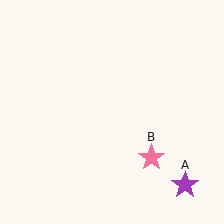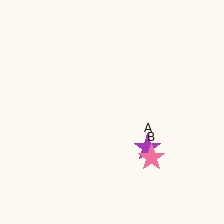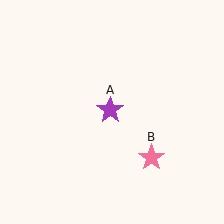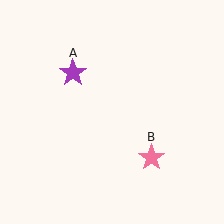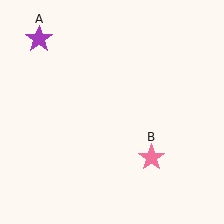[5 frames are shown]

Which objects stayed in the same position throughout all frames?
Pink star (object B) remained stationary.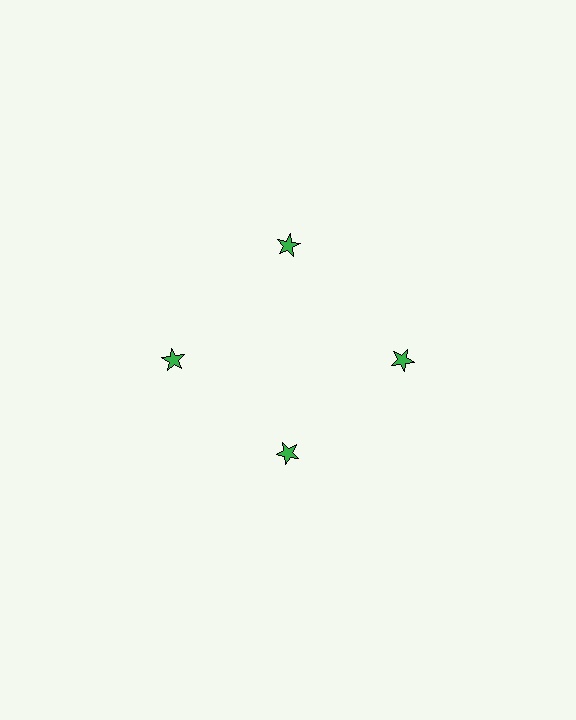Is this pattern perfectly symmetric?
No. The 4 green stars are arranged in a ring, but one element near the 6 o'clock position is pulled inward toward the center, breaking the 4-fold rotational symmetry.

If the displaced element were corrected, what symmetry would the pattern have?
It would have 4-fold rotational symmetry — the pattern would map onto itself every 90 degrees.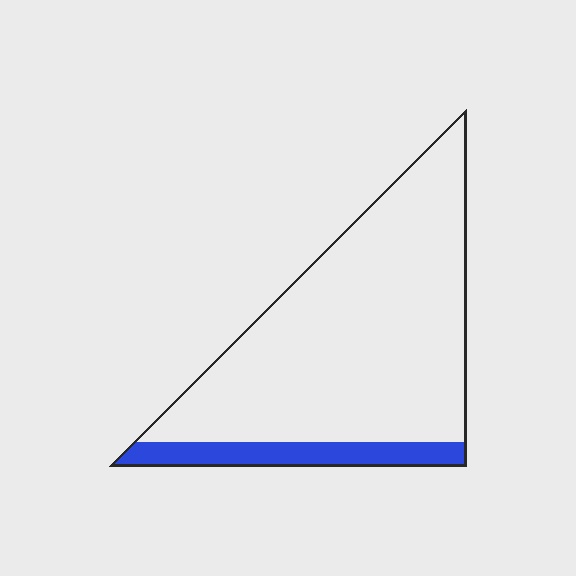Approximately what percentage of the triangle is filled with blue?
Approximately 15%.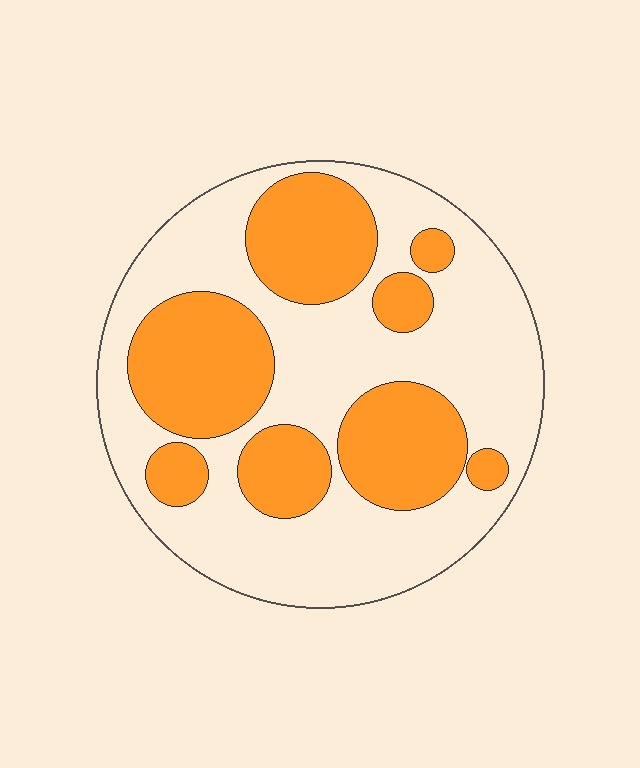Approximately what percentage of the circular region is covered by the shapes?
Approximately 40%.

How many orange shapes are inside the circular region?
8.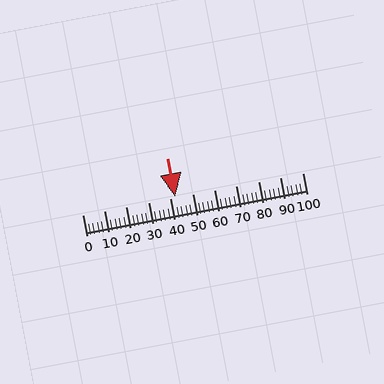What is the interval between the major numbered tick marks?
The major tick marks are spaced 10 units apart.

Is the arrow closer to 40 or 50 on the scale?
The arrow is closer to 40.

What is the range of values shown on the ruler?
The ruler shows values from 0 to 100.